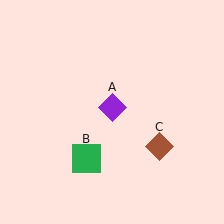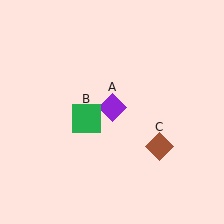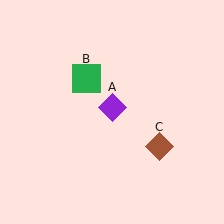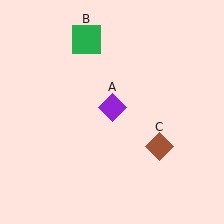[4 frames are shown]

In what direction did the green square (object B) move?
The green square (object B) moved up.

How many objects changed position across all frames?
1 object changed position: green square (object B).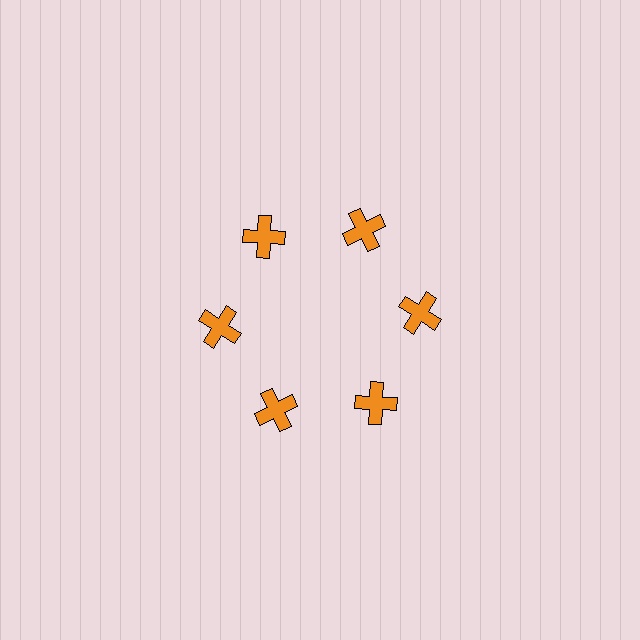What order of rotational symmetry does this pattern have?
This pattern has 6-fold rotational symmetry.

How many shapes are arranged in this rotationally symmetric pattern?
There are 6 shapes, arranged in 6 groups of 1.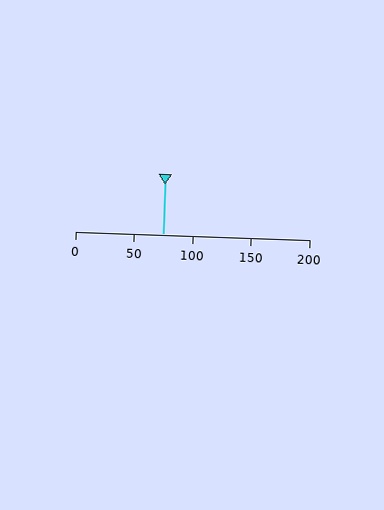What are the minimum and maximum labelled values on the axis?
The axis runs from 0 to 200.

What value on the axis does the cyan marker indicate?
The marker indicates approximately 75.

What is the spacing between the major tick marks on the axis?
The major ticks are spaced 50 apart.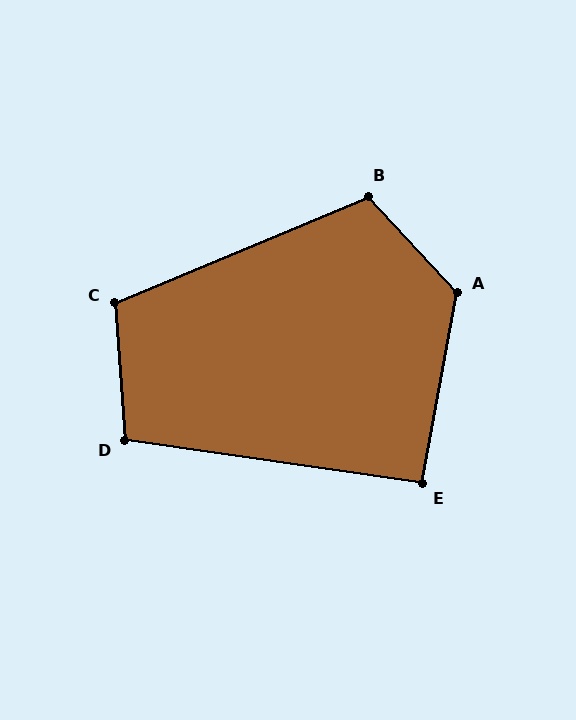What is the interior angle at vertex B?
Approximately 110 degrees (obtuse).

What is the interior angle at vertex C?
Approximately 109 degrees (obtuse).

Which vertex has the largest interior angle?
A, at approximately 127 degrees.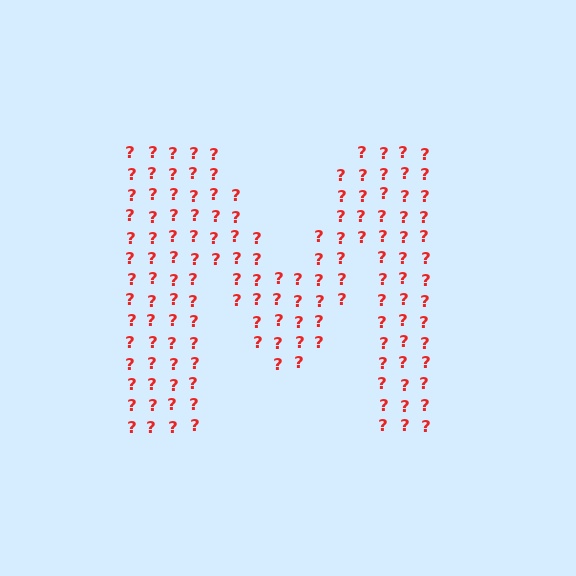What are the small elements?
The small elements are question marks.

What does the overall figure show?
The overall figure shows the letter M.